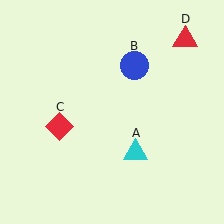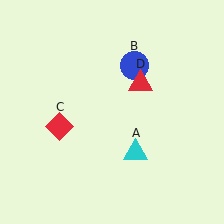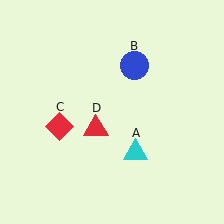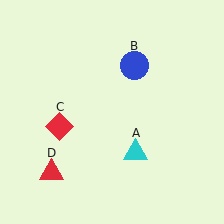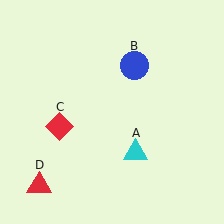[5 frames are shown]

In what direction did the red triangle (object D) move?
The red triangle (object D) moved down and to the left.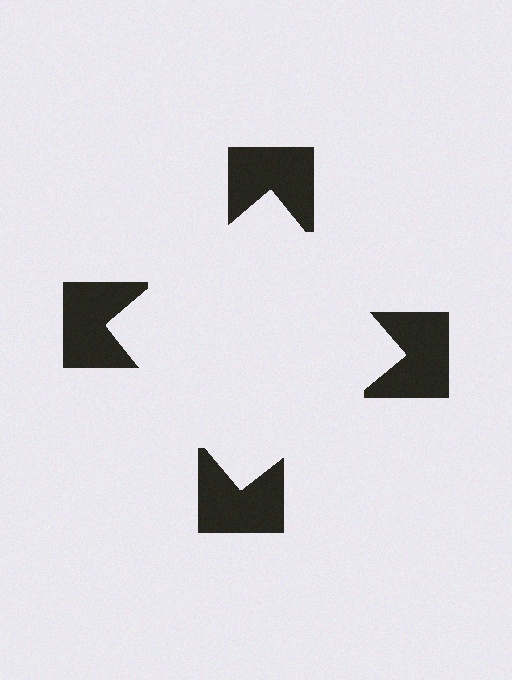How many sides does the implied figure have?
4 sides.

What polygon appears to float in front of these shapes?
An illusory square — its edges are inferred from the aligned wedge cuts in the notched squares, not physically drawn.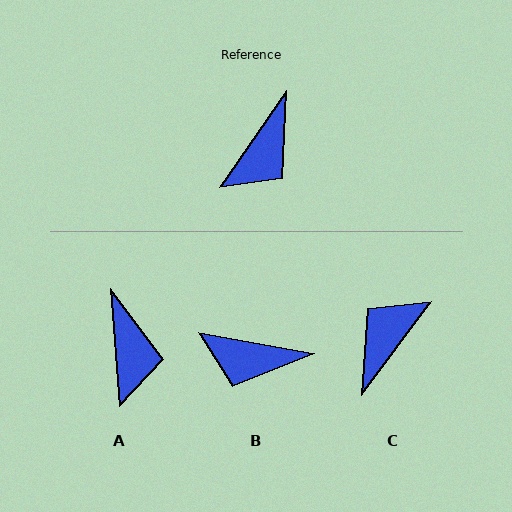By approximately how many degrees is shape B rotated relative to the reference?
Approximately 65 degrees clockwise.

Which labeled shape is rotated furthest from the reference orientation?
C, about 178 degrees away.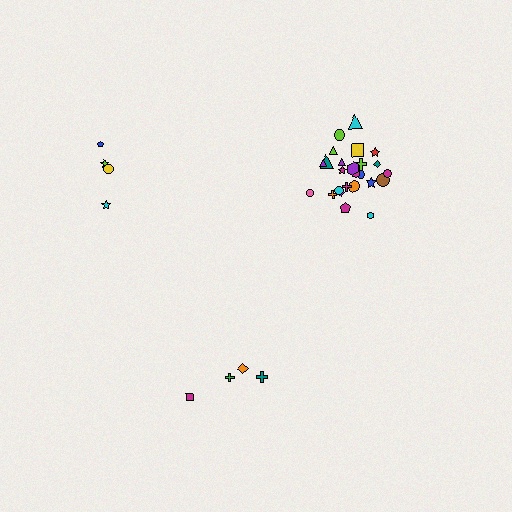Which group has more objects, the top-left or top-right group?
The top-right group.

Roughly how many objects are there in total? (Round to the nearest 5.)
Roughly 35 objects in total.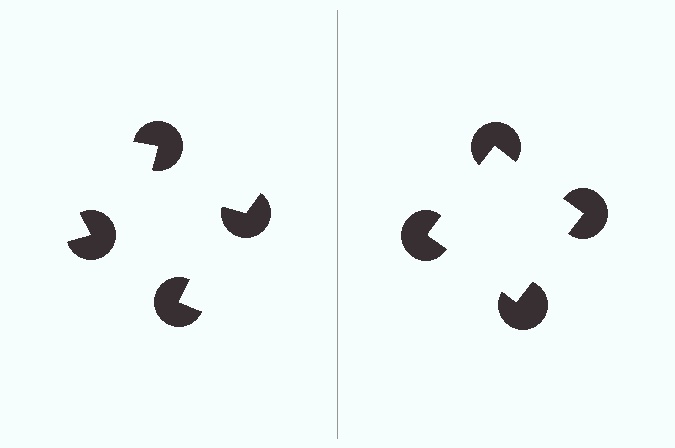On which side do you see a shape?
An illusory square appears on the right side. On the left side the wedge cuts are rotated, so no coherent shape forms.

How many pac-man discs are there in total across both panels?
8 — 4 on each side.